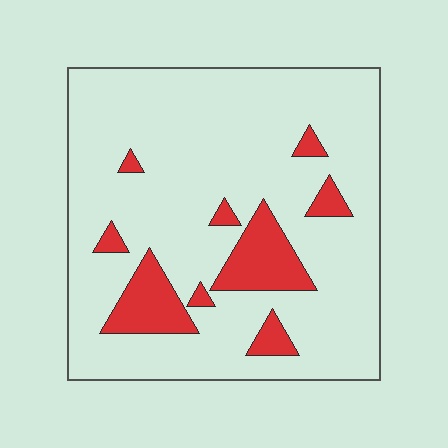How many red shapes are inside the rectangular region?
9.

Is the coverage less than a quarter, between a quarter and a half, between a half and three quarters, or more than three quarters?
Less than a quarter.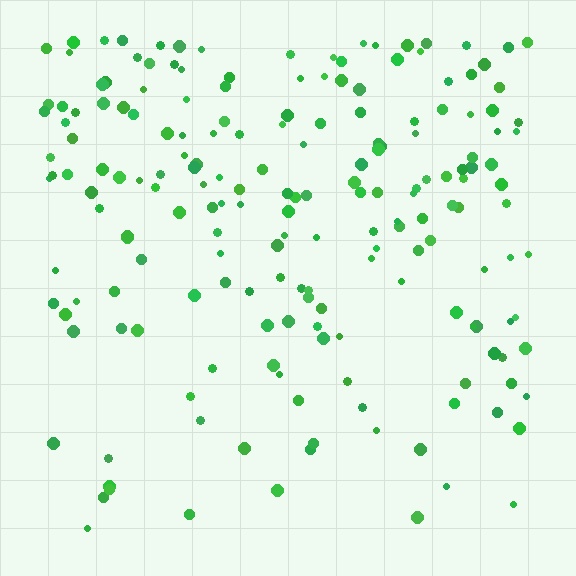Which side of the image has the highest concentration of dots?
The top.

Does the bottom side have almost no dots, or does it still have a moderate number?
Still a moderate number, just noticeably fewer than the top.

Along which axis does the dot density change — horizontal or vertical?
Vertical.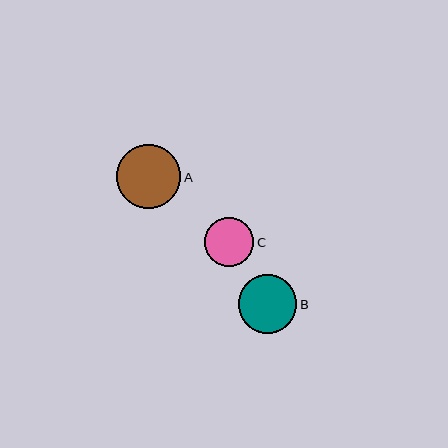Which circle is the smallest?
Circle C is the smallest with a size of approximately 49 pixels.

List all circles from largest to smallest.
From largest to smallest: A, B, C.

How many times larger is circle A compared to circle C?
Circle A is approximately 1.3 times the size of circle C.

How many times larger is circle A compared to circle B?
Circle A is approximately 1.1 times the size of circle B.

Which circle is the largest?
Circle A is the largest with a size of approximately 65 pixels.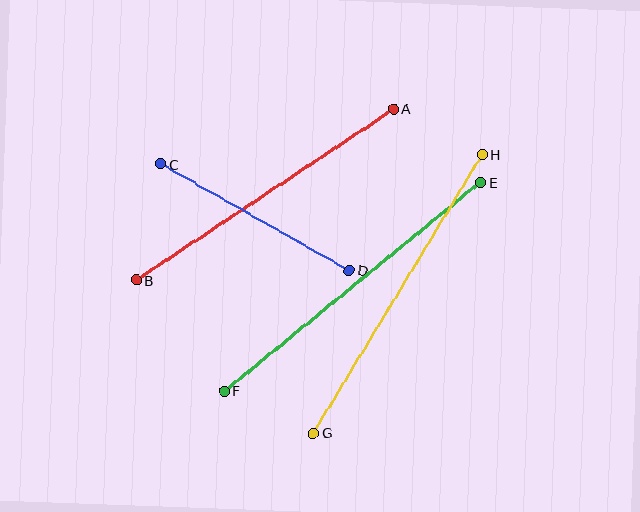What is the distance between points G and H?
The distance is approximately 326 pixels.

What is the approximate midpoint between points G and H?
The midpoint is at approximately (398, 294) pixels.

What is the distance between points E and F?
The distance is approximately 330 pixels.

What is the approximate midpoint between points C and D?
The midpoint is at approximately (255, 217) pixels.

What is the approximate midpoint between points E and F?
The midpoint is at approximately (352, 287) pixels.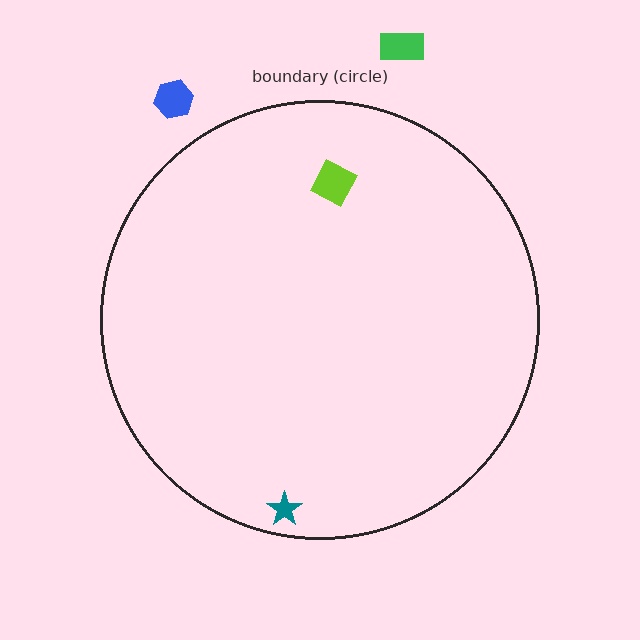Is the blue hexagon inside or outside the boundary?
Outside.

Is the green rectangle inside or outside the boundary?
Outside.